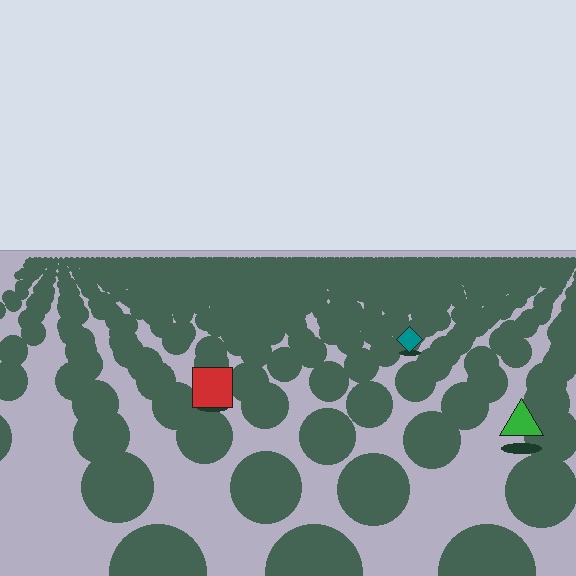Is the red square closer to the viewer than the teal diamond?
Yes. The red square is closer — you can tell from the texture gradient: the ground texture is coarser near it.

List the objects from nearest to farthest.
From nearest to farthest: the green triangle, the red square, the teal diamond.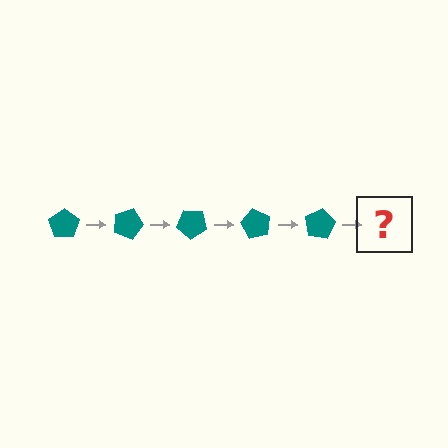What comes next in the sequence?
The next element should be a teal pentagon rotated 100 degrees.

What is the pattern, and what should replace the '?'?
The pattern is that the pentagon rotates 20 degrees each step. The '?' should be a teal pentagon rotated 100 degrees.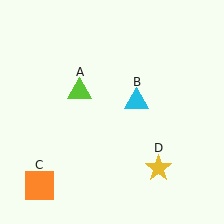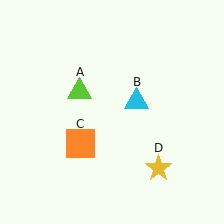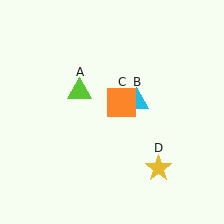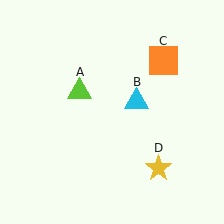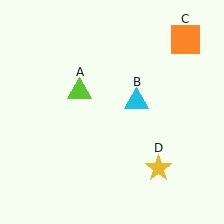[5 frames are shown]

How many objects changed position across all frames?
1 object changed position: orange square (object C).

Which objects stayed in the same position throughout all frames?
Lime triangle (object A) and cyan triangle (object B) and yellow star (object D) remained stationary.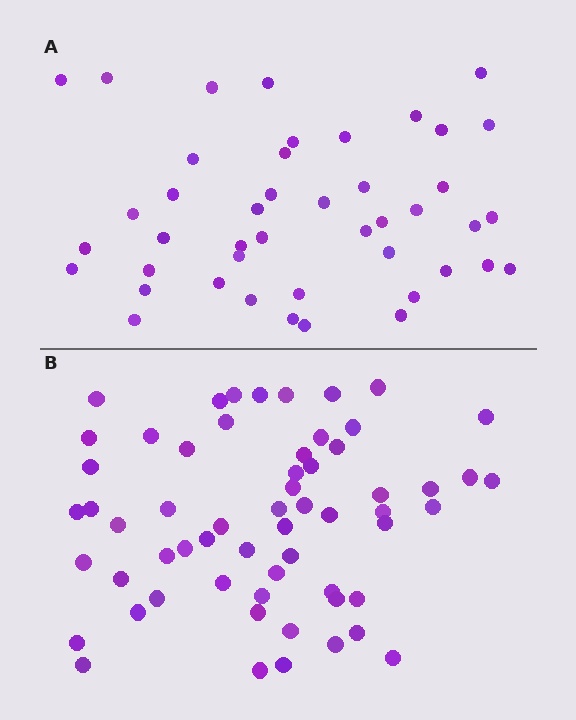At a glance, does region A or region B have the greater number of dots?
Region B (the bottom region) has more dots.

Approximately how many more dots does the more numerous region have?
Region B has approximately 15 more dots than region A.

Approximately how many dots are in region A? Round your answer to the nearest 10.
About 40 dots. (The exact count is 44, which rounds to 40.)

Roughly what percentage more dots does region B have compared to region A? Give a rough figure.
About 35% more.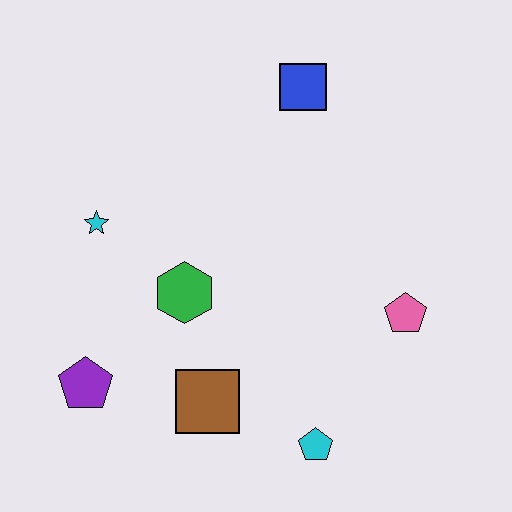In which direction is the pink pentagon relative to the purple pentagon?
The pink pentagon is to the right of the purple pentagon.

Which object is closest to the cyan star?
The green hexagon is closest to the cyan star.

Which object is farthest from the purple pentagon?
The blue square is farthest from the purple pentagon.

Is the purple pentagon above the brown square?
Yes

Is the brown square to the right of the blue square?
No